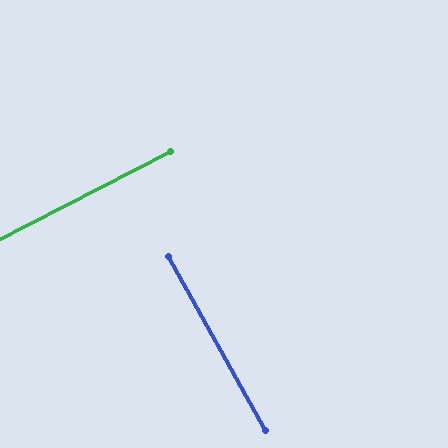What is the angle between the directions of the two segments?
Approximately 88 degrees.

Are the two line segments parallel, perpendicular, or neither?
Perpendicular — they meet at approximately 88°.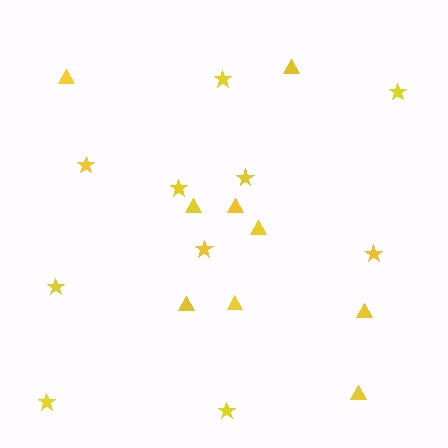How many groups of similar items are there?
There are 2 groups: one group of stars (10) and one group of triangles (9).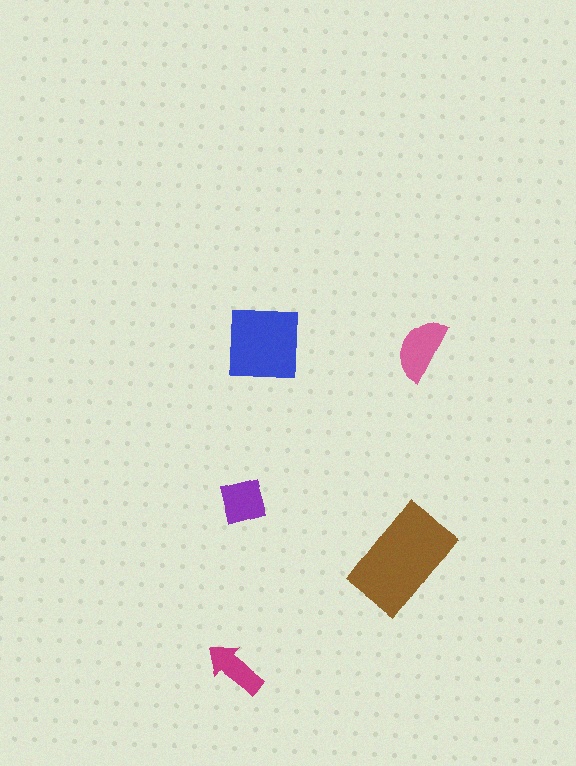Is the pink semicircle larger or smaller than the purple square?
Larger.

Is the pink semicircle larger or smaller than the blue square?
Smaller.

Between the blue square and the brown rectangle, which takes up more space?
The brown rectangle.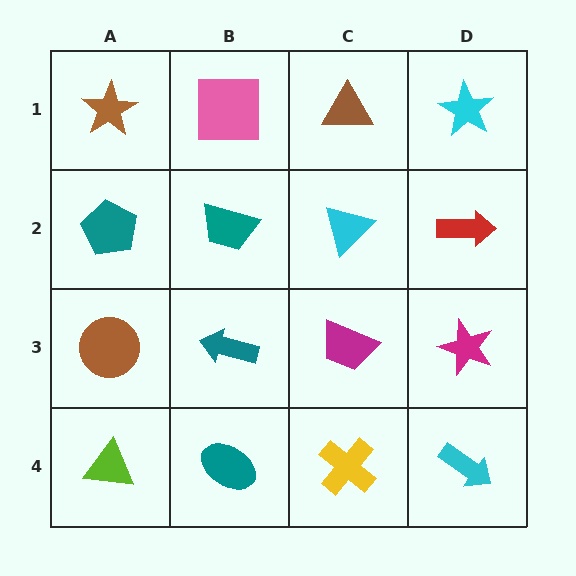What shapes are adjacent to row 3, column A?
A teal pentagon (row 2, column A), a lime triangle (row 4, column A), a teal arrow (row 3, column B).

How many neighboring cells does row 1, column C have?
3.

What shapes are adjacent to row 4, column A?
A brown circle (row 3, column A), a teal ellipse (row 4, column B).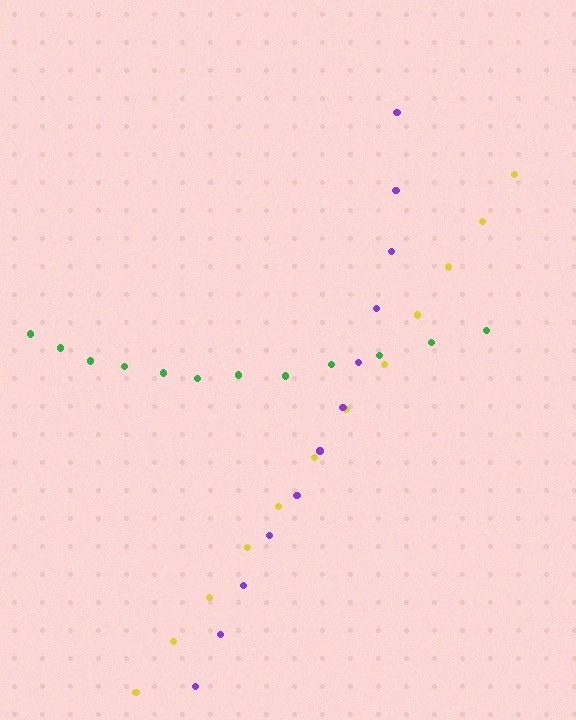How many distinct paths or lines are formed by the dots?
There are 3 distinct paths.